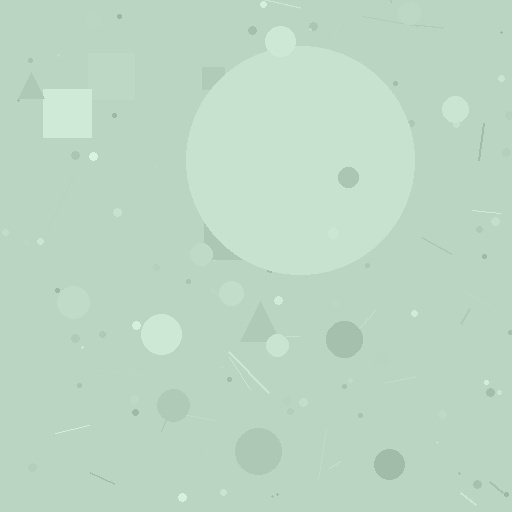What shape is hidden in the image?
A circle is hidden in the image.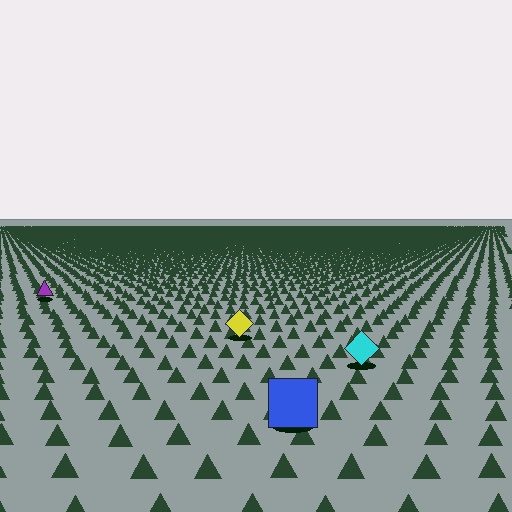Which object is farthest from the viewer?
The purple triangle is farthest from the viewer. It appears smaller and the ground texture around it is denser.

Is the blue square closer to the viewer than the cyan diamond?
Yes. The blue square is closer — you can tell from the texture gradient: the ground texture is coarser near it.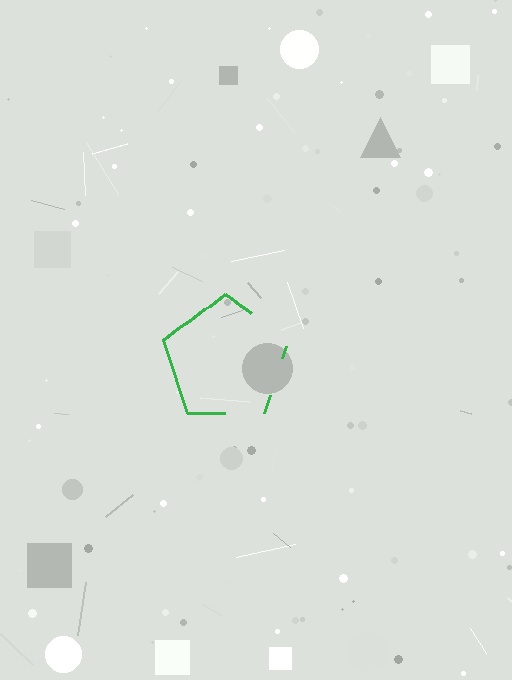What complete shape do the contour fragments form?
The contour fragments form a pentagon.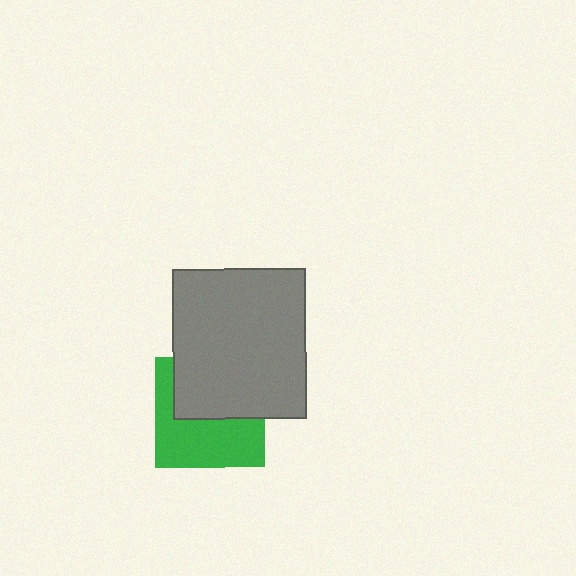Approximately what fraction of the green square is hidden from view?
Roughly 48% of the green square is hidden behind the gray rectangle.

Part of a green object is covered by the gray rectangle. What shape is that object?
It is a square.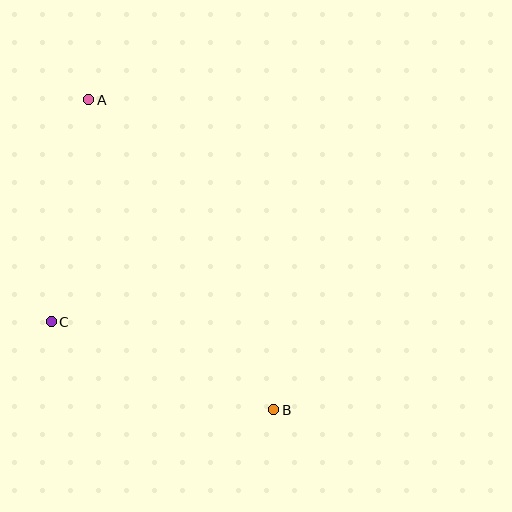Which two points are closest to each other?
Points A and C are closest to each other.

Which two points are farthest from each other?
Points A and B are farthest from each other.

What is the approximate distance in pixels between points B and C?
The distance between B and C is approximately 239 pixels.